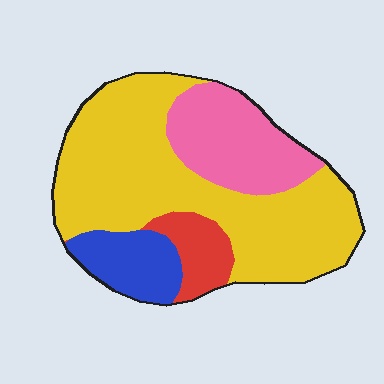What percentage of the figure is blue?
Blue takes up less than a quarter of the figure.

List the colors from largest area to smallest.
From largest to smallest: yellow, pink, blue, red.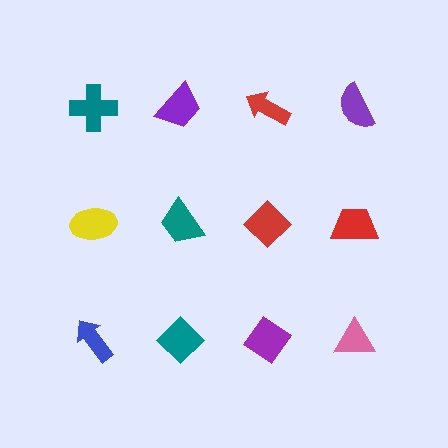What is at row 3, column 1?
A blue arrow.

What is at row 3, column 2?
A teal diamond.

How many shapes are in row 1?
4 shapes.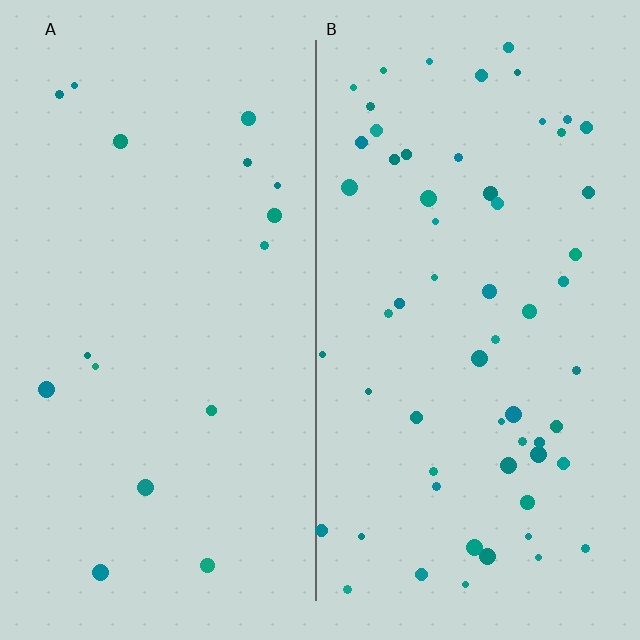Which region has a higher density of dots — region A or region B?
B (the right).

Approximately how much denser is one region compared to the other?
Approximately 3.6× — region B over region A.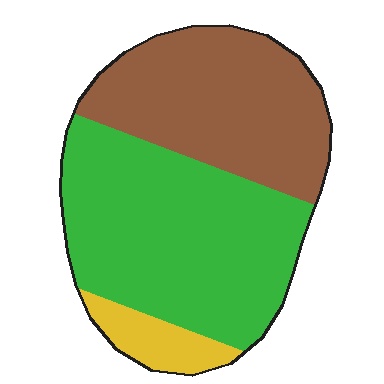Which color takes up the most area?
Green, at roughly 50%.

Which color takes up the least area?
Yellow, at roughly 10%.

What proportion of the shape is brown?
Brown takes up about two fifths (2/5) of the shape.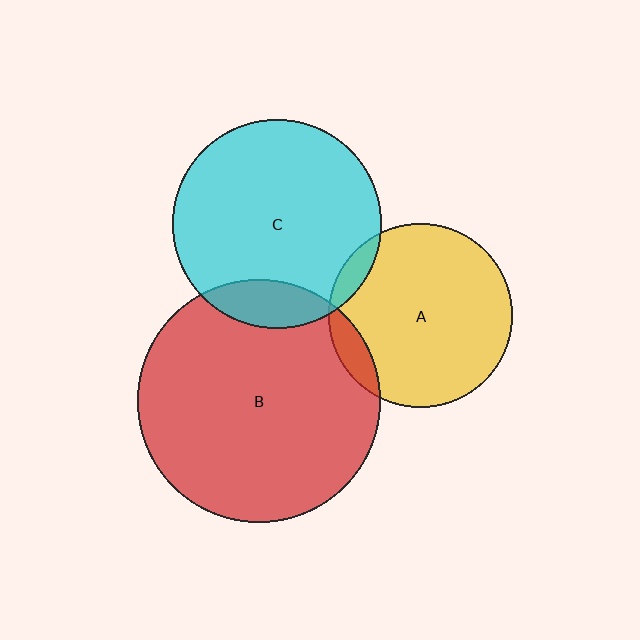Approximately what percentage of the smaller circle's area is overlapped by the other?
Approximately 5%.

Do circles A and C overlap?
Yes.